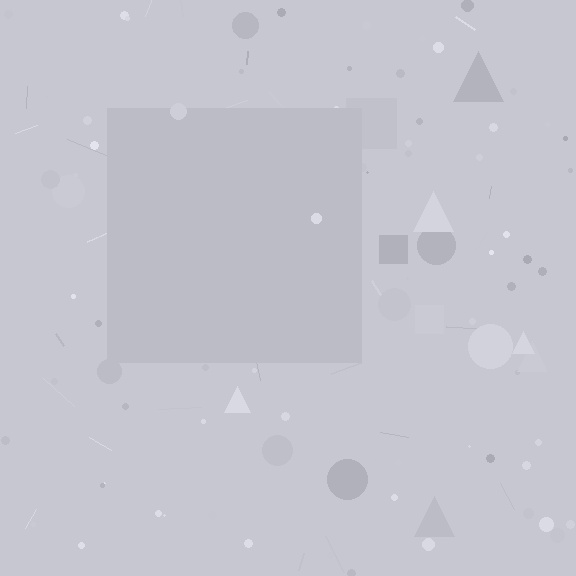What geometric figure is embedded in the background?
A square is embedded in the background.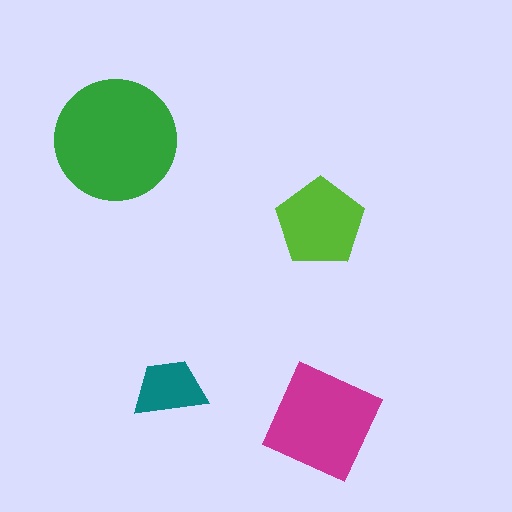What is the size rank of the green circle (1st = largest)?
1st.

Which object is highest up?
The green circle is topmost.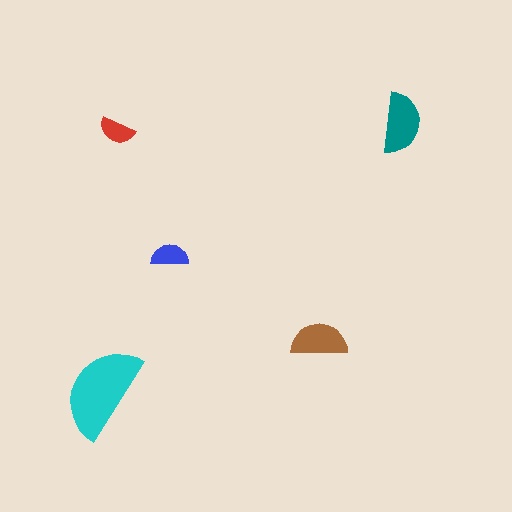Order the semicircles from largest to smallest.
the cyan one, the teal one, the brown one, the blue one, the red one.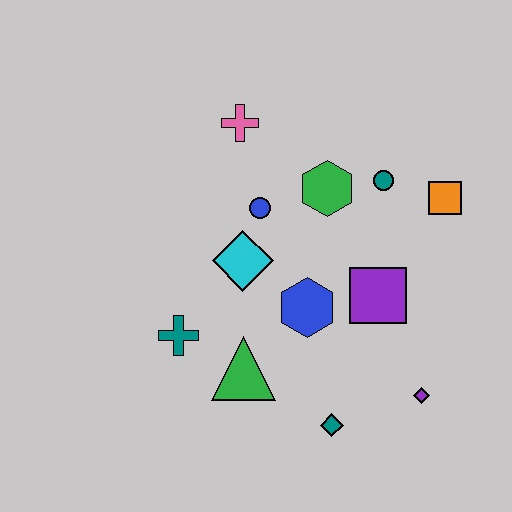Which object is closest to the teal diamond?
The purple diamond is closest to the teal diamond.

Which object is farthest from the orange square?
The teal cross is farthest from the orange square.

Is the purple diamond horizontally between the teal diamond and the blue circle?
No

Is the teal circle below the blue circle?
No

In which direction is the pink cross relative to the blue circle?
The pink cross is above the blue circle.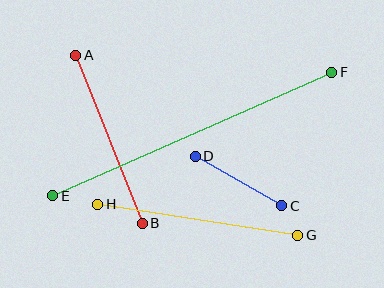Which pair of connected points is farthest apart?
Points E and F are farthest apart.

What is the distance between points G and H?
The distance is approximately 202 pixels.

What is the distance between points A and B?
The distance is approximately 180 pixels.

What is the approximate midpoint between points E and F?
The midpoint is at approximately (192, 134) pixels.